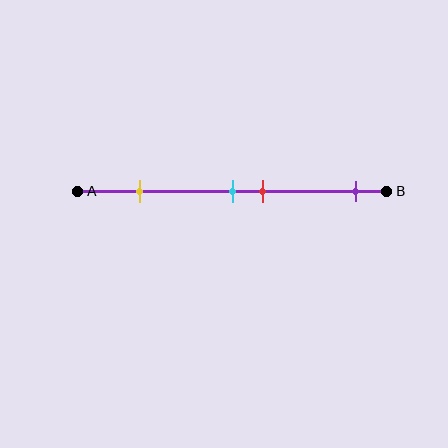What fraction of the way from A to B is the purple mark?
The purple mark is approximately 90% (0.9) of the way from A to B.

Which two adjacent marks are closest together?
The cyan and red marks are the closest adjacent pair.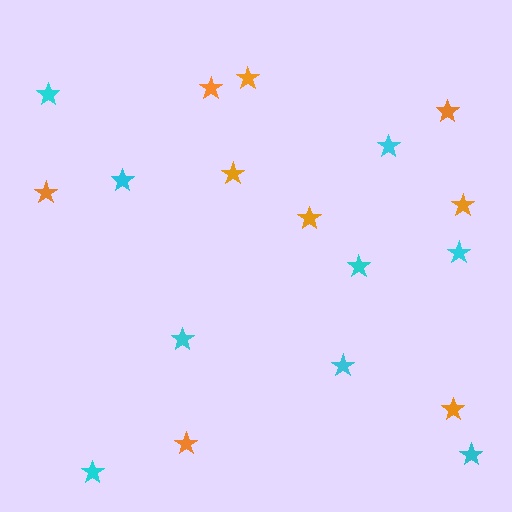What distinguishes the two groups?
There are 2 groups: one group of orange stars (9) and one group of cyan stars (9).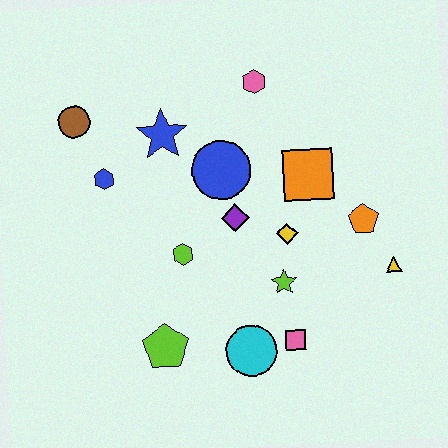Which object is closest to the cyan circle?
The pink square is closest to the cyan circle.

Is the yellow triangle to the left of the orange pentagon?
No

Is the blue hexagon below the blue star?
Yes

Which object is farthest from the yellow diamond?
The brown circle is farthest from the yellow diamond.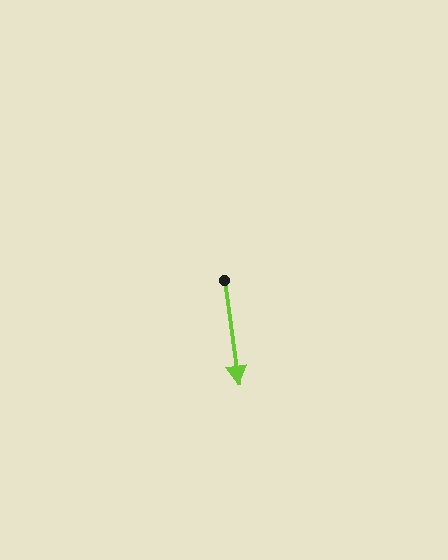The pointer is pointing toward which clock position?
Roughly 6 o'clock.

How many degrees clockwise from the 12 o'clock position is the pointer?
Approximately 172 degrees.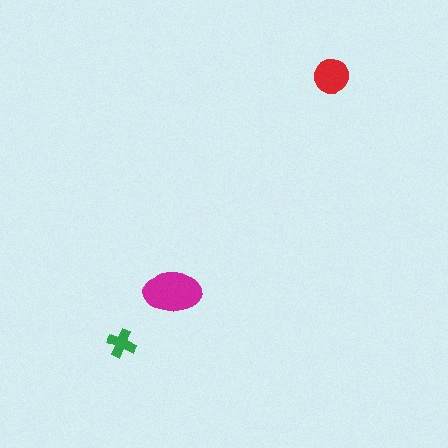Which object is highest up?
The red circle is topmost.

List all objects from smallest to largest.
The green cross, the red circle, the magenta ellipse.